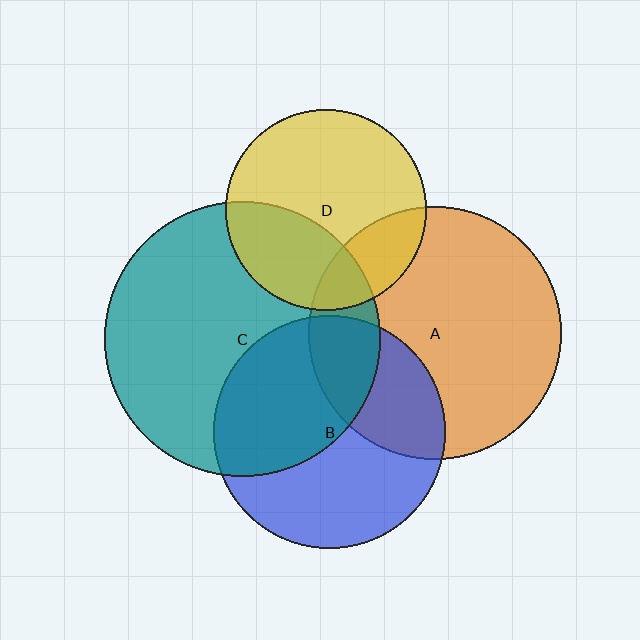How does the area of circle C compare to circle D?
Approximately 1.9 times.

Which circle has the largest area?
Circle C (teal).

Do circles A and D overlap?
Yes.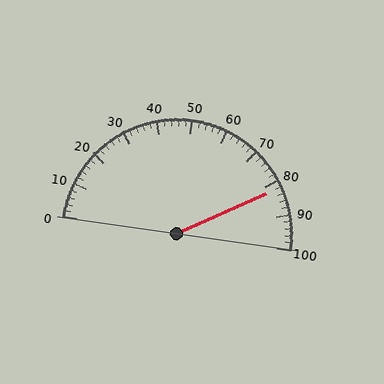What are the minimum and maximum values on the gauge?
The gauge ranges from 0 to 100.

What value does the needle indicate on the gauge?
The needle indicates approximately 82.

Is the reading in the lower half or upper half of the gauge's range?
The reading is in the upper half of the range (0 to 100).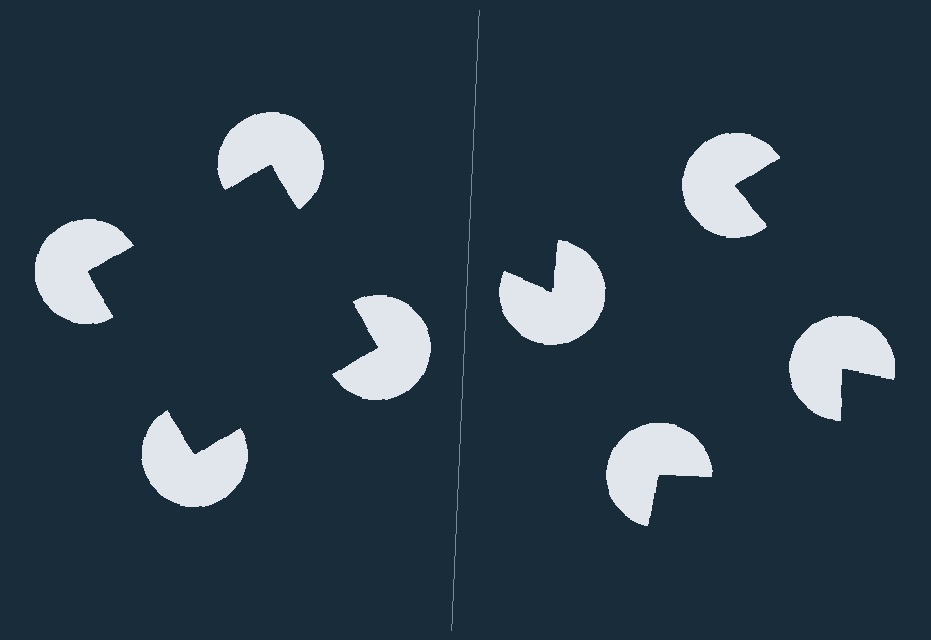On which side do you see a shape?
An illusory square appears on the left side. On the right side the wedge cuts are rotated, so no coherent shape forms.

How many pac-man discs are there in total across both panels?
8 — 4 on each side.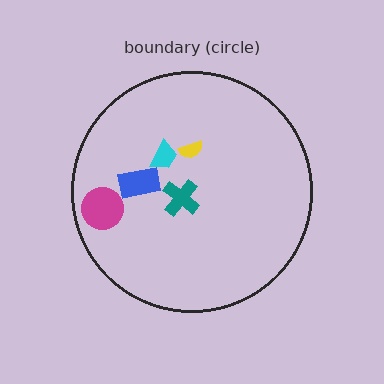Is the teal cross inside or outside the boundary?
Inside.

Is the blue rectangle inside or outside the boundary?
Inside.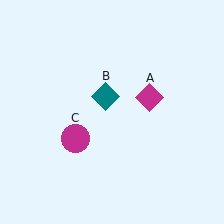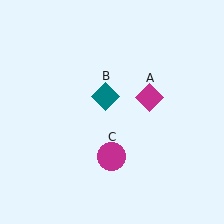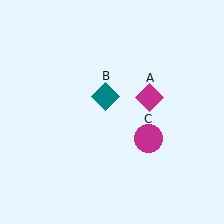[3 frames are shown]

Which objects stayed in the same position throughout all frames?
Magenta diamond (object A) and teal diamond (object B) remained stationary.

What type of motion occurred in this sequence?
The magenta circle (object C) rotated counterclockwise around the center of the scene.